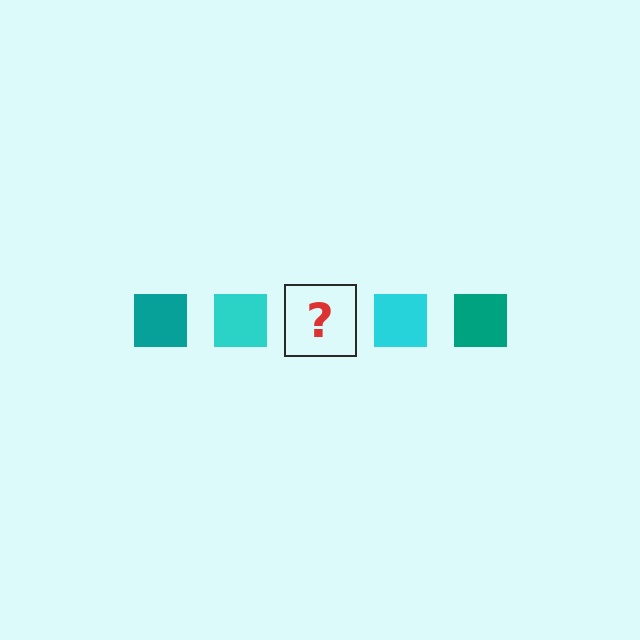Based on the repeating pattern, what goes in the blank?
The blank should be a teal square.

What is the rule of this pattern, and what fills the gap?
The rule is that the pattern cycles through teal, cyan squares. The gap should be filled with a teal square.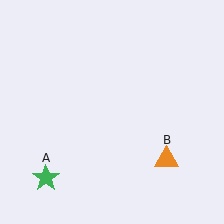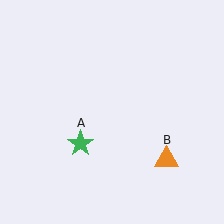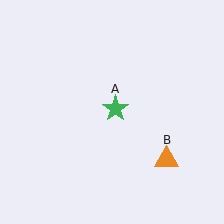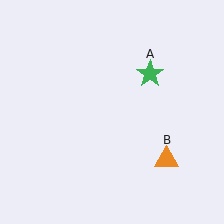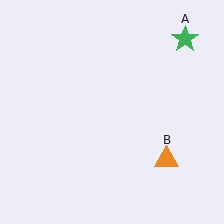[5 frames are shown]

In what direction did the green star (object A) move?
The green star (object A) moved up and to the right.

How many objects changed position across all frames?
1 object changed position: green star (object A).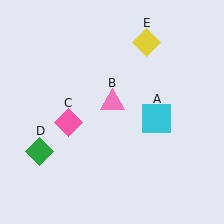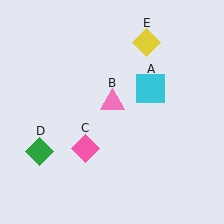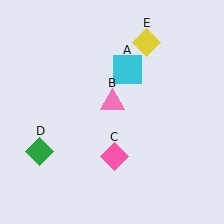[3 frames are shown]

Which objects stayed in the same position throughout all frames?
Pink triangle (object B) and green diamond (object D) and yellow diamond (object E) remained stationary.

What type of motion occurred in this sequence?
The cyan square (object A), pink diamond (object C) rotated counterclockwise around the center of the scene.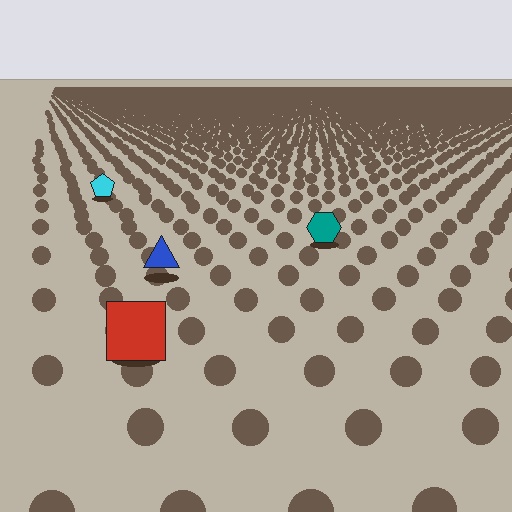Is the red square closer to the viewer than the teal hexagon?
Yes. The red square is closer — you can tell from the texture gradient: the ground texture is coarser near it.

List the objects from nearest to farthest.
From nearest to farthest: the red square, the blue triangle, the teal hexagon, the cyan pentagon.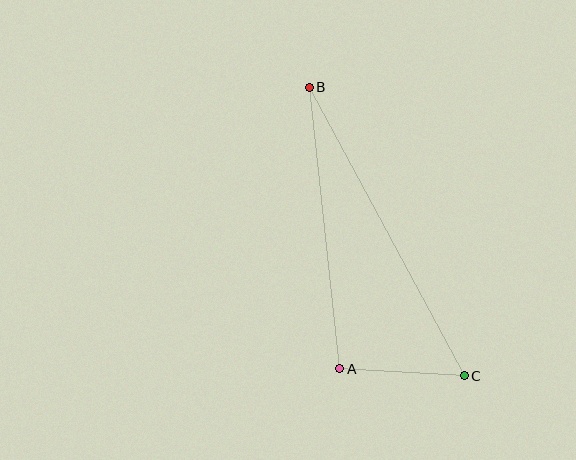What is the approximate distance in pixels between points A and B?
The distance between A and B is approximately 284 pixels.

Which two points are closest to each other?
Points A and C are closest to each other.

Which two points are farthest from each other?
Points B and C are farthest from each other.